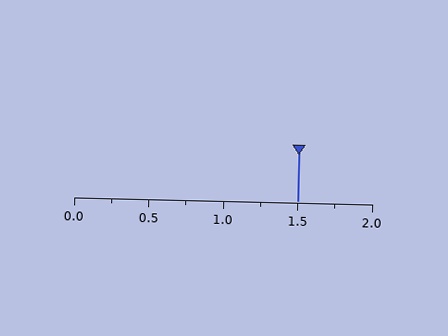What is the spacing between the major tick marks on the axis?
The major ticks are spaced 0.5 apart.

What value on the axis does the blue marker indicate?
The marker indicates approximately 1.5.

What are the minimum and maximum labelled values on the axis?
The axis runs from 0.0 to 2.0.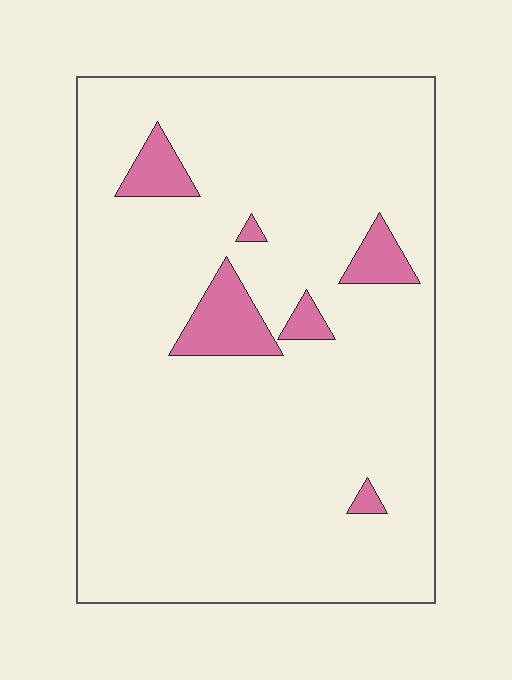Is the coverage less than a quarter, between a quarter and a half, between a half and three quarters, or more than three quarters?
Less than a quarter.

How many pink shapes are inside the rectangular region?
6.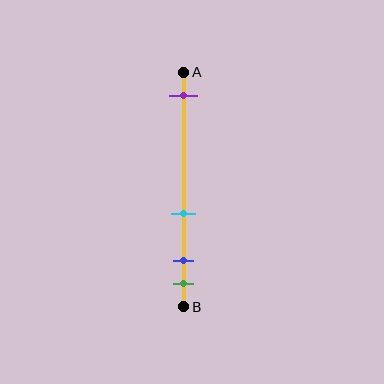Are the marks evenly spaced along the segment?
No, the marks are not evenly spaced.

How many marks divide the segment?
There are 4 marks dividing the segment.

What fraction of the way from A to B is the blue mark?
The blue mark is approximately 80% (0.8) of the way from A to B.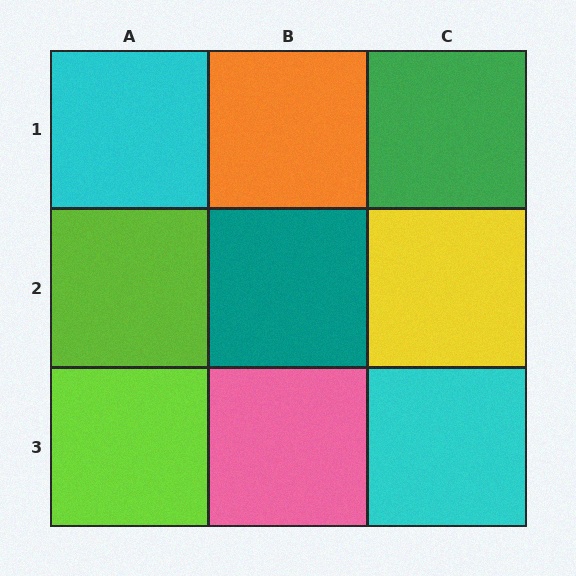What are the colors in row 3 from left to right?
Lime, pink, cyan.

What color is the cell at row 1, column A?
Cyan.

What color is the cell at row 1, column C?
Green.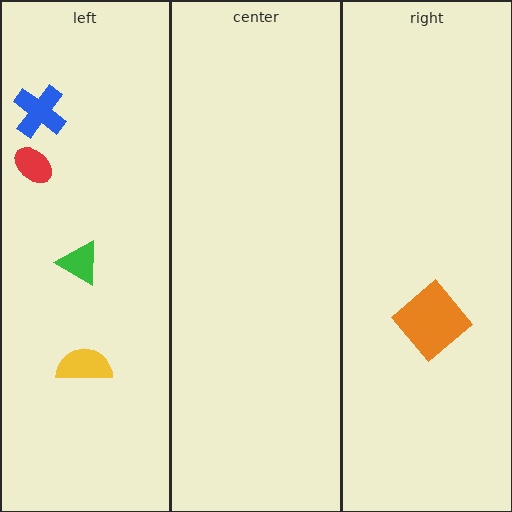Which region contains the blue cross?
The left region.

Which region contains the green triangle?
The left region.